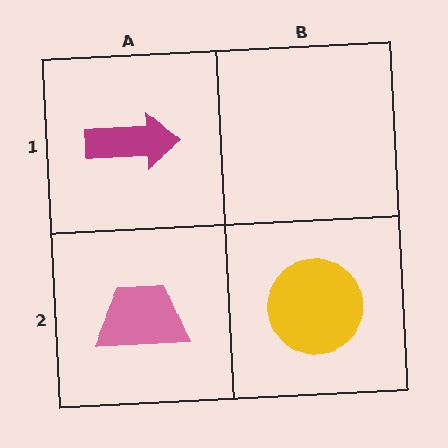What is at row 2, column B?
A yellow circle.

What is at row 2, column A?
A pink trapezoid.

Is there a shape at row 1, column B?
No, that cell is empty.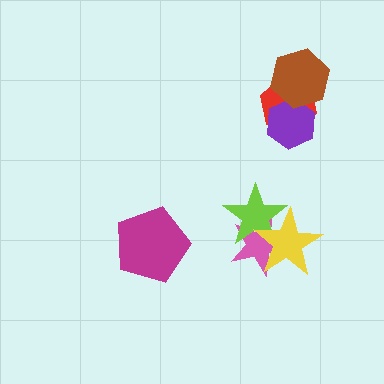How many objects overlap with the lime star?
2 objects overlap with the lime star.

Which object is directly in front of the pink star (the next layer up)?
The lime star is directly in front of the pink star.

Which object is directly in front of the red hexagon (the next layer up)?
The purple hexagon is directly in front of the red hexagon.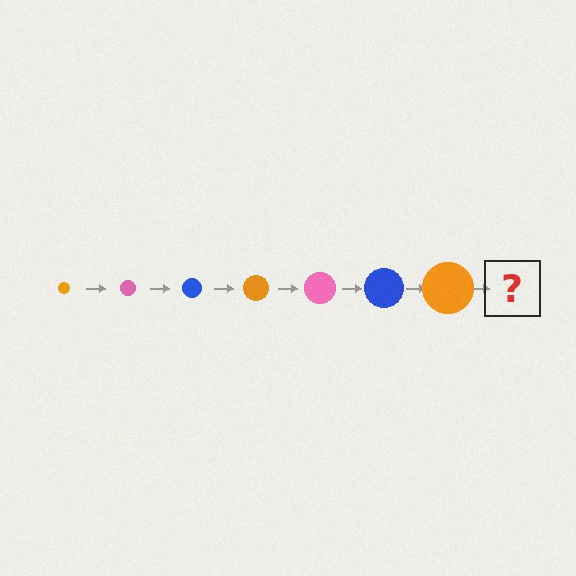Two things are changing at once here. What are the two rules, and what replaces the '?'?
The two rules are that the circle grows larger each step and the color cycles through orange, pink, and blue. The '?' should be a pink circle, larger than the previous one.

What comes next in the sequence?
The next element should be a pink circle, larger than the previous one.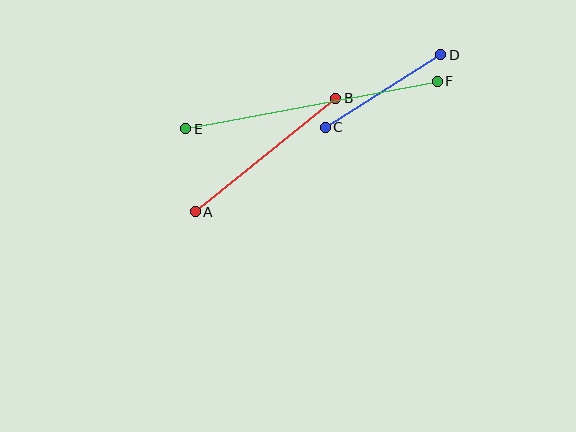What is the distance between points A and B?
The distance is approximately 181 pixels.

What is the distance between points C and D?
The distance is approximately 136 pixels.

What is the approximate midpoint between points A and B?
The midpoint is at approximately (266, 155) pixels.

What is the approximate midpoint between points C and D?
The midpoint is at approximately (383, 91) pixels.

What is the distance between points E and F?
The distance is approximately 256 pixels.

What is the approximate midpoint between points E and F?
The midpoint is at approximately (312, 105) pixels.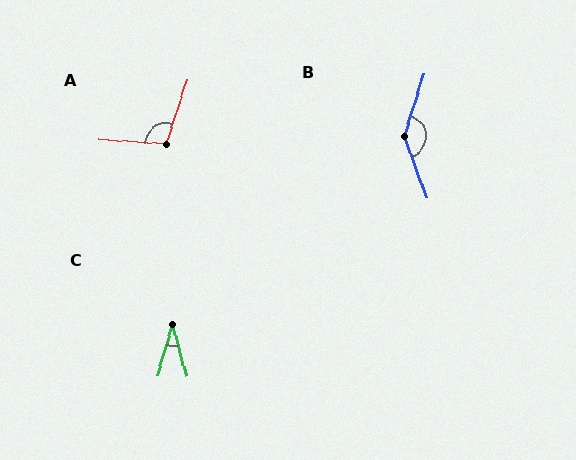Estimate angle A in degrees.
Approximately 106 degrees.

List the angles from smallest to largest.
C (31°), A (106°), B (142°).